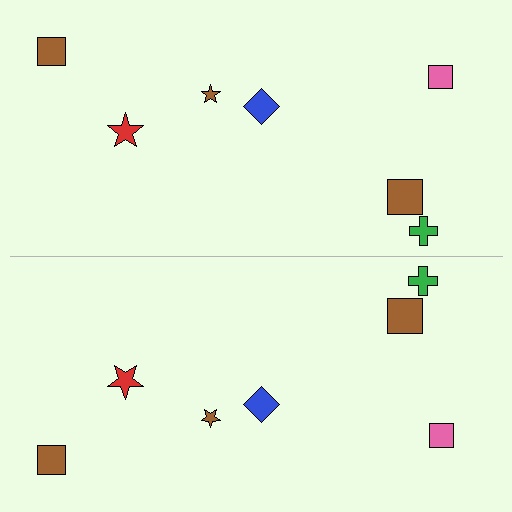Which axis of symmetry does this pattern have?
The pattern has a horizontal axis of symmetry running through the center of the image.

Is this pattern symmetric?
Yes, this pattern has bilateral (reflection) symmetry.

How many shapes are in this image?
There are 14 shapes in this image.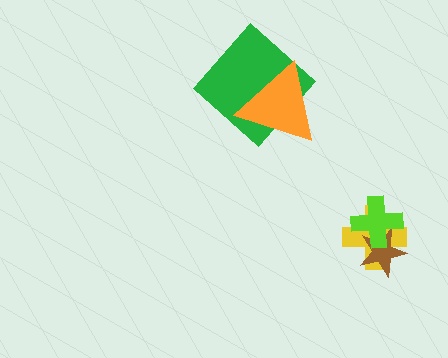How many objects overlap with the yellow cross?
2 objects overlap with the yellow cross.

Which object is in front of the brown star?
The lime cross is in front of the brown star.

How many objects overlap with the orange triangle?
1 object overlaps with the orange triangle.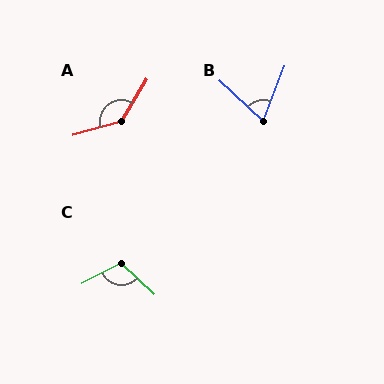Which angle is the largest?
A, at approximately 137 degrees.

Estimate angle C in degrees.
Approximately 109 degrees.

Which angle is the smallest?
B, at approximately 68 degrees.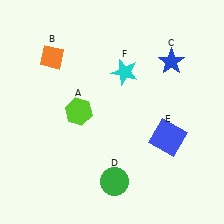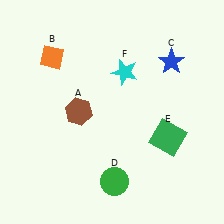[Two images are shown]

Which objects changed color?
A changed from lime to brown. E changed from blue to green.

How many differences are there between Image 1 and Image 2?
There are 2 differences between the two images.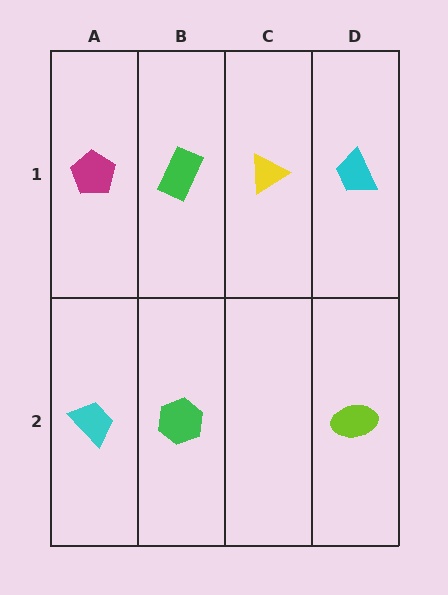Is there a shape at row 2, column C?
No, that cell is empty.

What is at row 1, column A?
A magenta pentagon.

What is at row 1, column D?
A cyan trapezoid.